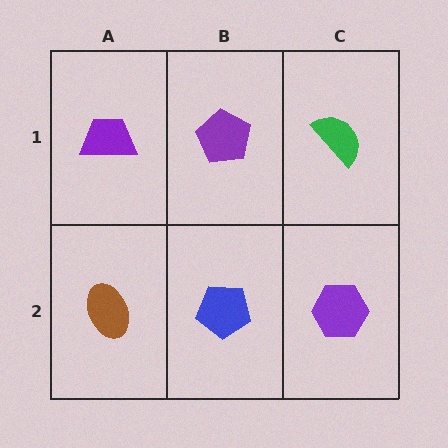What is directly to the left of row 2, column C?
A blue pentagon.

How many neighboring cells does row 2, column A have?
2.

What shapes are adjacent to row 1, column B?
A blue pentagon (row 2, column B), a purple trapezoid (row 1, column A), a green semicircle (row 1, column C).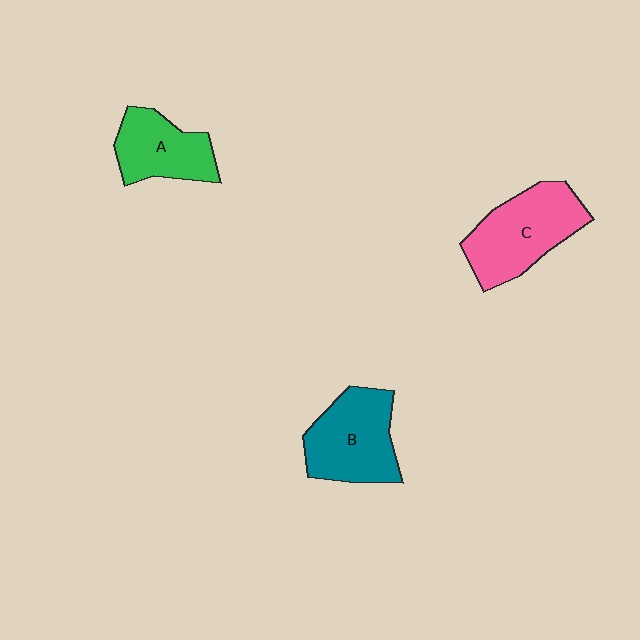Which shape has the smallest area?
Shape A (green).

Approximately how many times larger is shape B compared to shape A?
Approximately 1.3 times.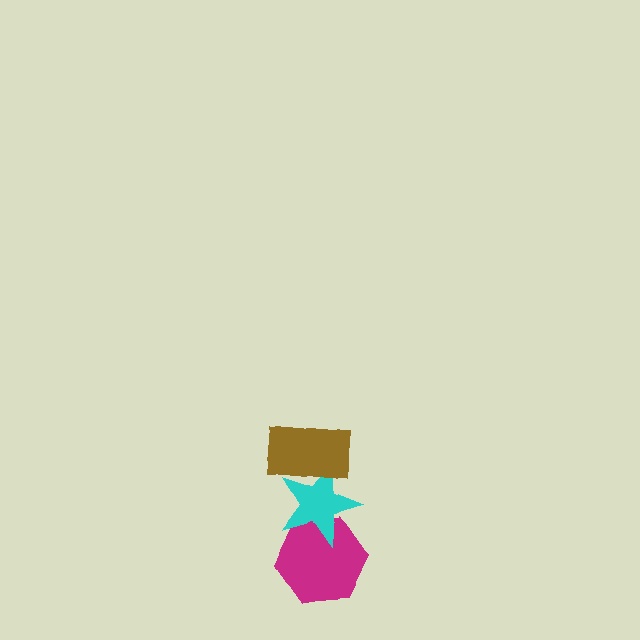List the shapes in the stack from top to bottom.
From top to bottom: the brown rectangle, the cyan star, the magenta hexagon.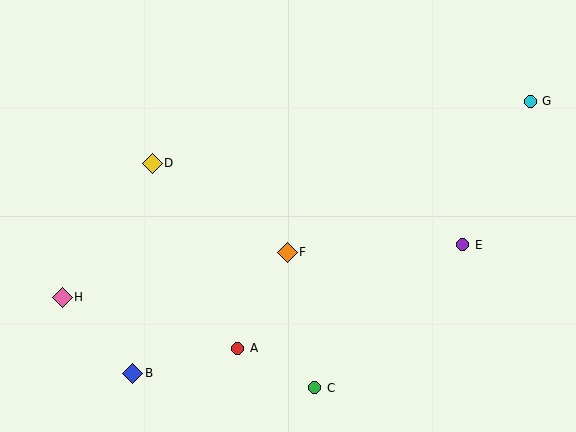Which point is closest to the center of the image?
Point F at (287, 252) is closest to the center.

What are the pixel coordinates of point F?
Point F is at (287, 252).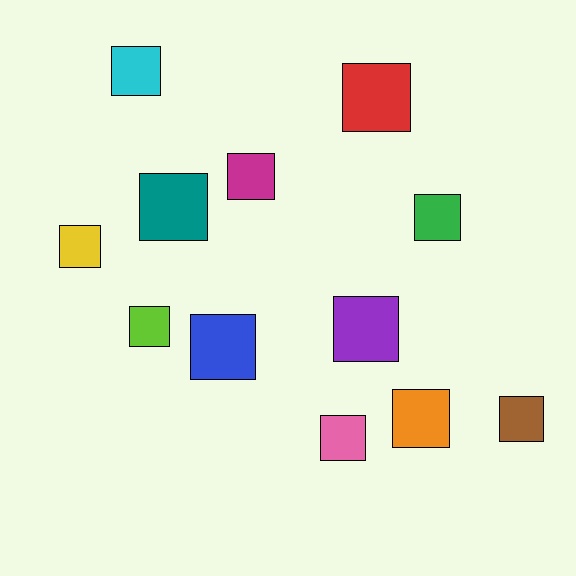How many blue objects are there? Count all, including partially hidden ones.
There is 1 blue object.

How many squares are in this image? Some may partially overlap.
There are 12 squares.